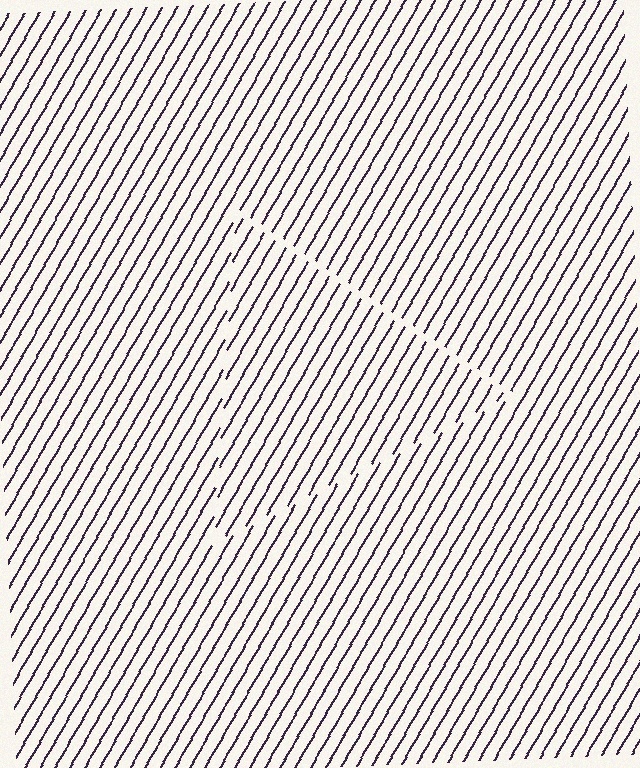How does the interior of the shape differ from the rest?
The interior of the shape contains the same grating, shifted by half a period — the contour is defined by the phase discontinuity where line-ends from the inner and outer gratings abut.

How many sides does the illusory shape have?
3 sides — the line-ends trace a triangle.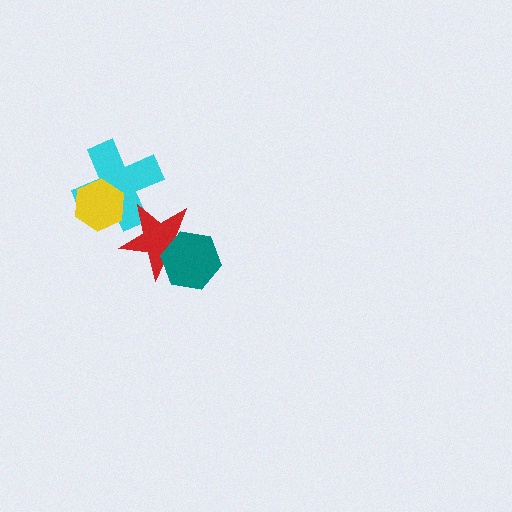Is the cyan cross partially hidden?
Yes, it is partially covered by another shape.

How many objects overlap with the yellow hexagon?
1 object overlaps with the yellow hexagon.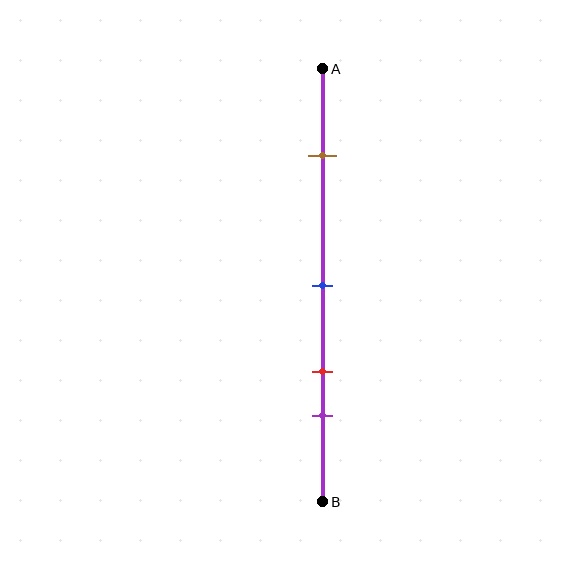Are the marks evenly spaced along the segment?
No, the marks are not evenly spaced.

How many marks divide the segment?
There are 4 marks dividing the segment.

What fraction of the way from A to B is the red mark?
The red mark is approximately 70% (0.7) of the way from A to B.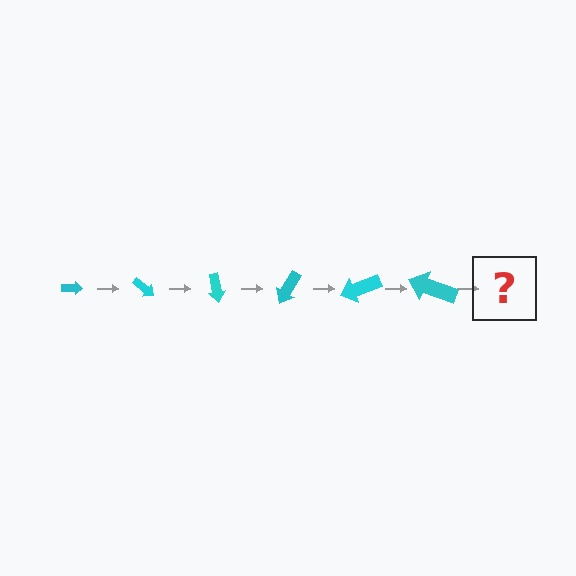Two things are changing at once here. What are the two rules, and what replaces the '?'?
The two rules are that the arrow grows larger each step and it rotates 40 degrees each step. The '?' should be an arrow, larger than the previous one and rotated 240 degrees from the start.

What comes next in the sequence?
The next element should be an arrow, larger than the previous one and rotated 240 degrees from the start.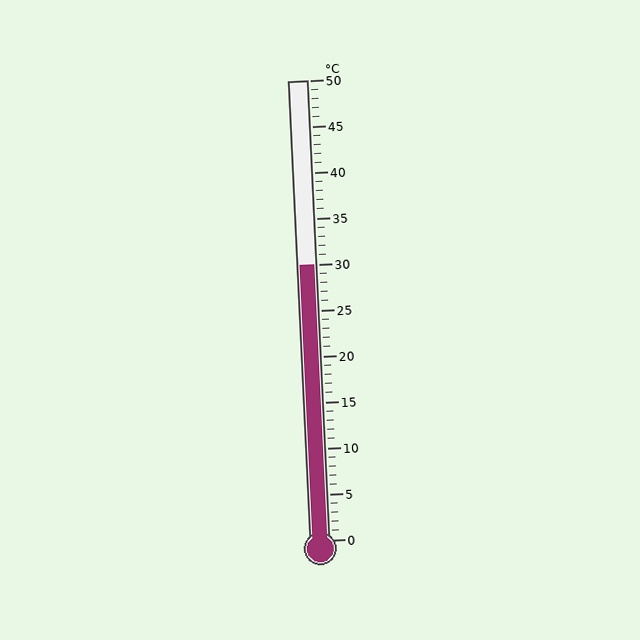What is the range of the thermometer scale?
The thermometer scale ranges from 0°C to 50°C.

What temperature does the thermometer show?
The thermometer shows approximately 30°C.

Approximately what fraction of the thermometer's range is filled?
The thermometer is filled to approximately 60% of its range.